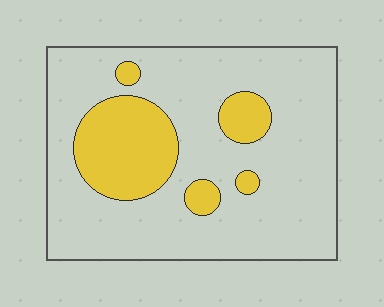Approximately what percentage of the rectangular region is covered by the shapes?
Approximately 20%.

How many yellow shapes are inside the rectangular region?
5.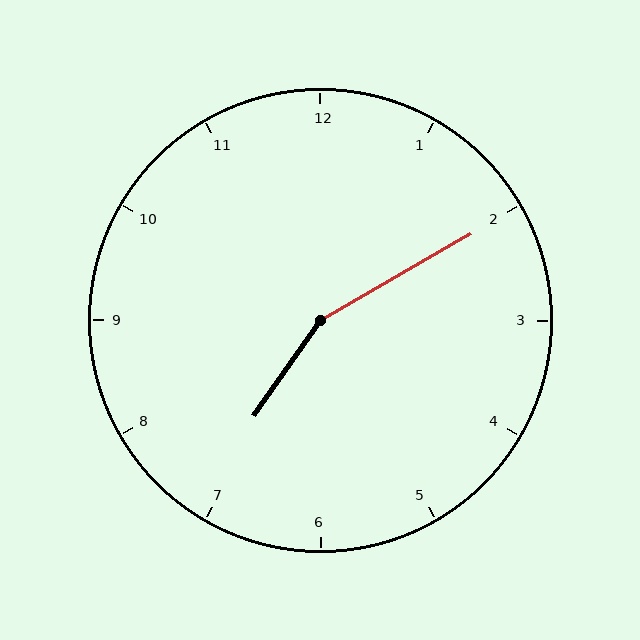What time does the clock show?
7:10.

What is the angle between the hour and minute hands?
Approximately 155 degrees.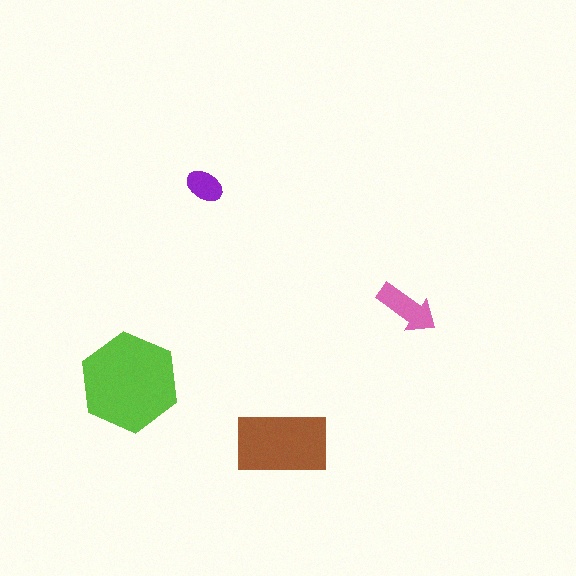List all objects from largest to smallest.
The lime hexagon, the brown rectangle, the pink arrow, the purple ellipse.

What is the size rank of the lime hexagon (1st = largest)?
1st.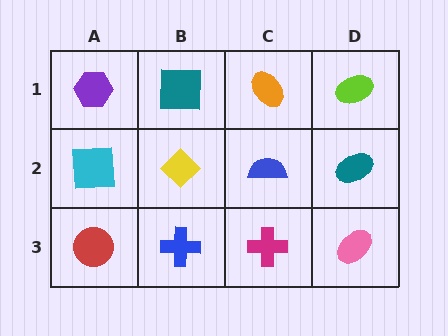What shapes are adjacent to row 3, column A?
A cyan square (row 2, column A), a blue cross (row 3, column B).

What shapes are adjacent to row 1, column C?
A blue semicircle (row 2, column C), a teal square (row 1, column B), a lime ellipse (row 1, column D).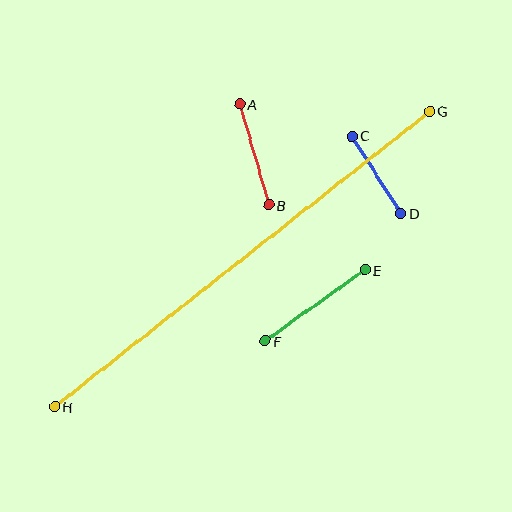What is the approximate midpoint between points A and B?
The midpoint is at approximately (254, 155) pixels.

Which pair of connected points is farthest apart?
Points G and H are farthest apart.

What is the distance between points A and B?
The distance is approximately 105 pixels.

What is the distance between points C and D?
The distance is approximately 92 pixels.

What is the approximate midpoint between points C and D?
The midpoint is at approximately (376, 175) pixels.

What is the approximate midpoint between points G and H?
The midpoint is at approximately (242, 259) pixels.